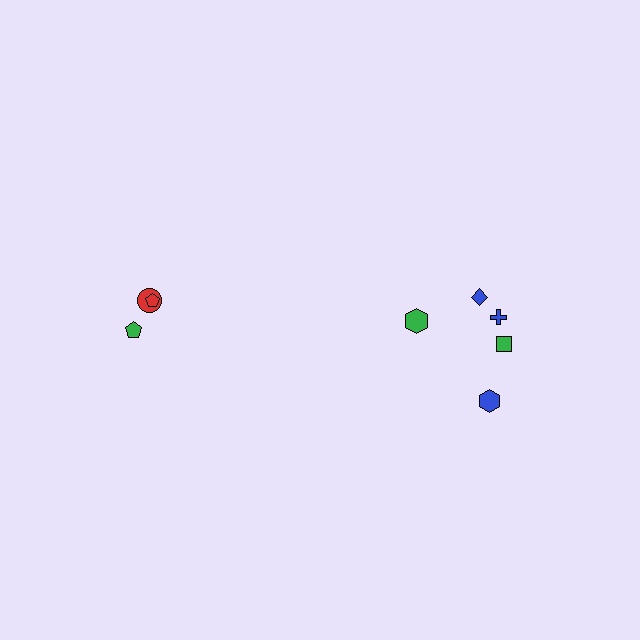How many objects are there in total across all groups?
There are 8 objects.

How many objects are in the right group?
There are 5 objects.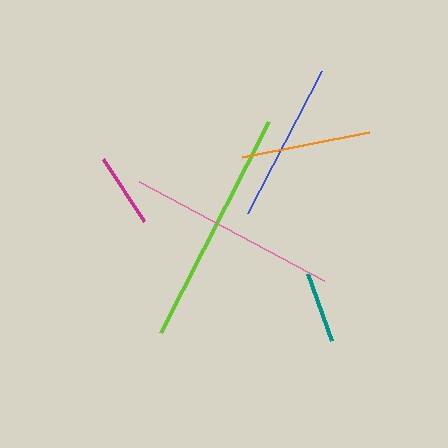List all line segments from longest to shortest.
From longest to shortest: lime, pink, blue, orange, magenta, teal.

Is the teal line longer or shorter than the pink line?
The pink line is longer than the teal line.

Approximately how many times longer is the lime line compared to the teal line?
The lime line is approximately 3.3 times the length of the teal line.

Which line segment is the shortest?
The teal line is the shortest at approximately 72 pixels.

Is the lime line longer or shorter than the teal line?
The lime line is longer than the teal line.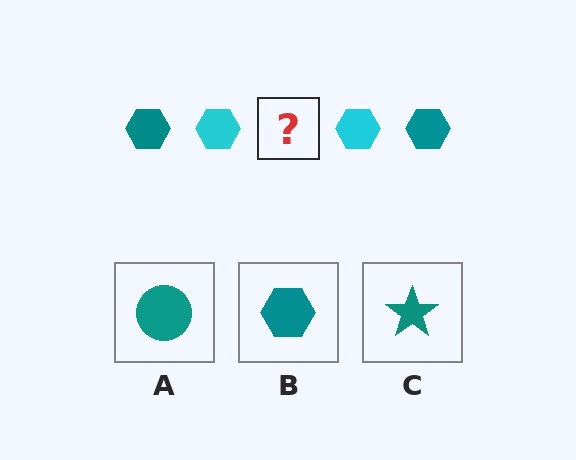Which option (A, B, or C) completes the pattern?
B.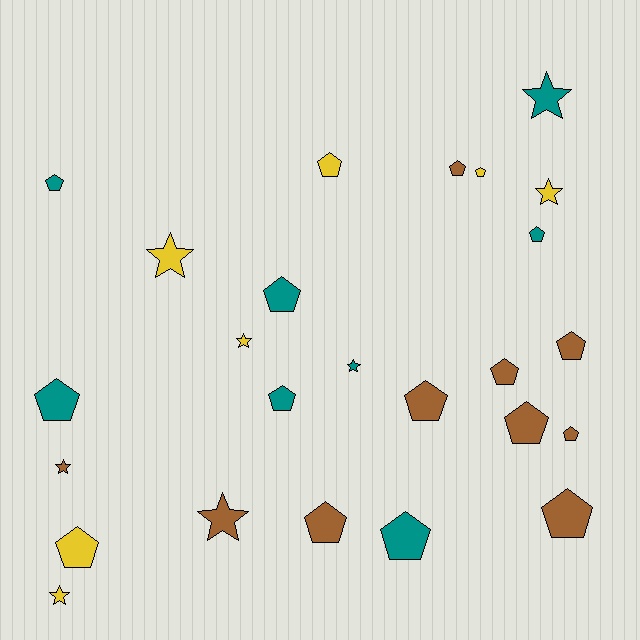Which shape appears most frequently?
Pentagon, with 17 objects.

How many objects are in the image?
There are 25 objects.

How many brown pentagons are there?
There are 8 brown pentagons.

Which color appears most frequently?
Brown, with 10 objects.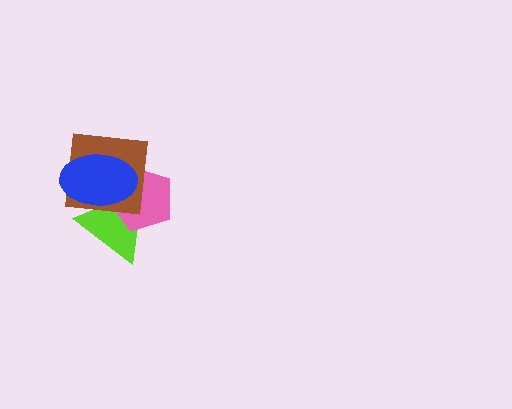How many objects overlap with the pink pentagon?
3 objects overlap with the pink pentagon.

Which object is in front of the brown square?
The blue ellipse is in front of the brown square.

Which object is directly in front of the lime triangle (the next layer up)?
The pink pentagon is directly in front of the lime triangle.